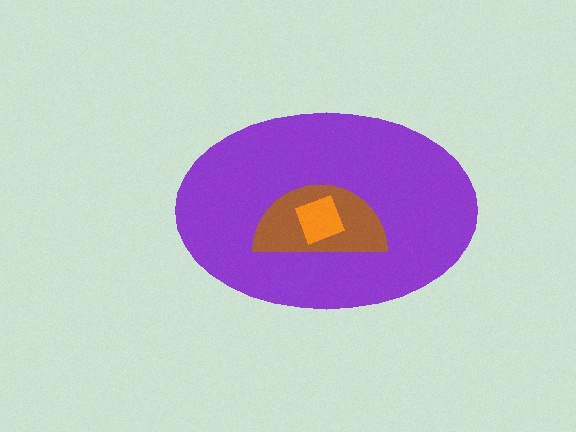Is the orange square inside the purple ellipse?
Yes.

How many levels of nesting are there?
3.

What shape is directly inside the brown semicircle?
The orange square.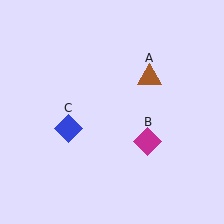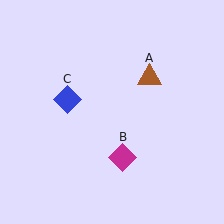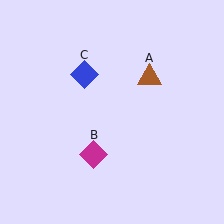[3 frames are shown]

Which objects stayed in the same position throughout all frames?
Brown triangle (object A) remained stationary.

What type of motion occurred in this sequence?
The magenta diamond (object B), blue diamond (object C) rotated clockwise around the center of the scene.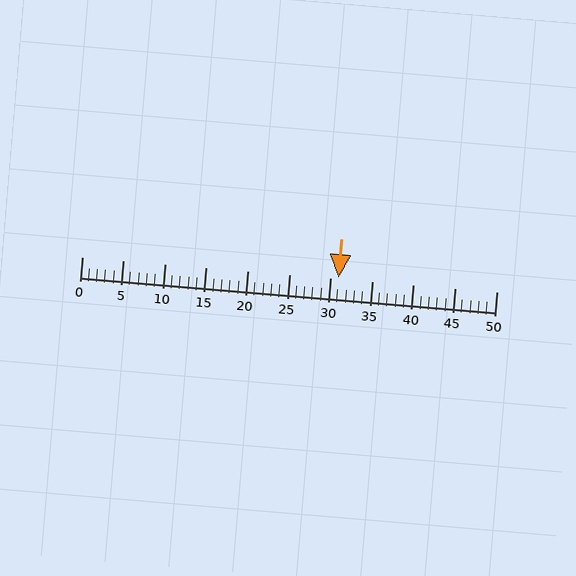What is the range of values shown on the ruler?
The ruler shows values from 0 to 50.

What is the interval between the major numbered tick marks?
The major tick marks are spaced 5 units apart.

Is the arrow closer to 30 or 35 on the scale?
The arrow is closer to 30.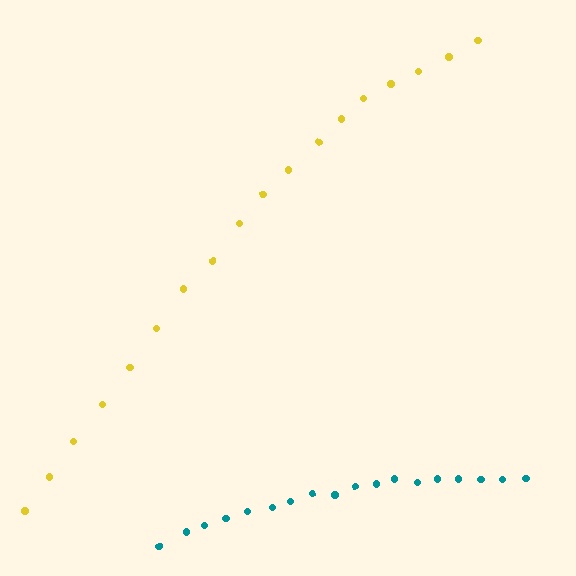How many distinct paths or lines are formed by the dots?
There are 2 distinct paths.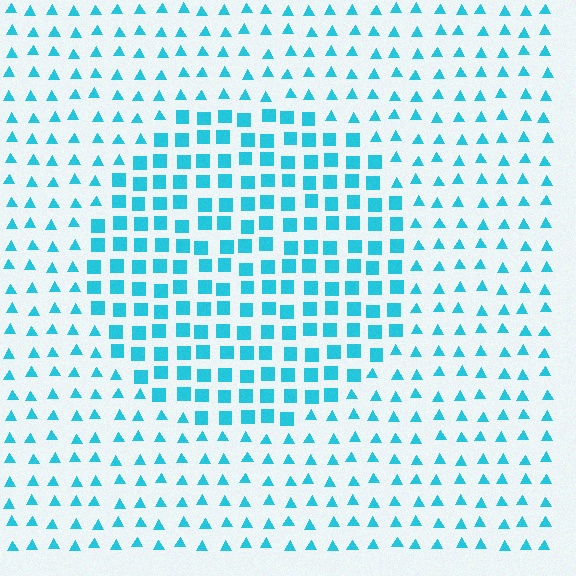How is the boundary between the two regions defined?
The boundary is defined by a change in element shape: squares inside vs. triangles outside. All elements share the same color and spacing.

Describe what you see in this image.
The image is filled with small cyan elements arranged in a uniform grid. A circle-shaped region contains squares, while the surrounding area contains triangles. The boundary is defined purely by the change in element shape.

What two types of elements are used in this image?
The image uses squares inside the circle region and triangles outside it.